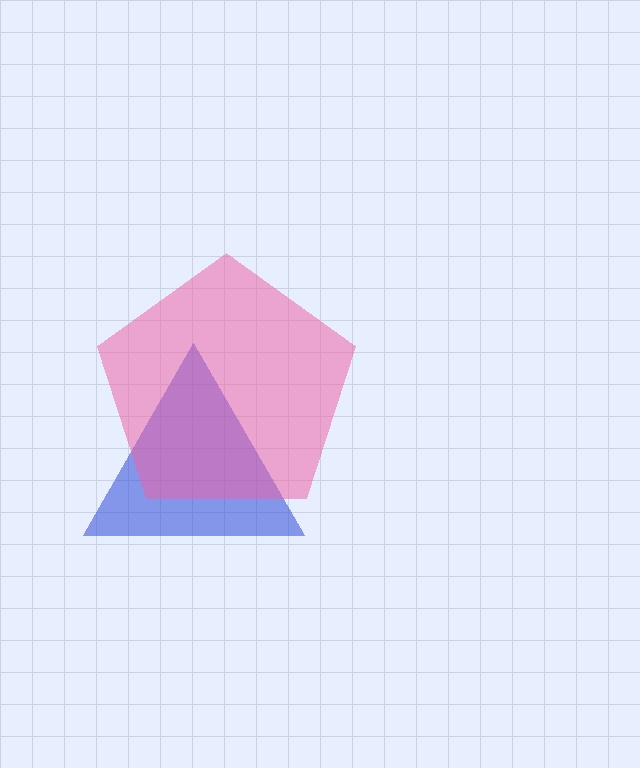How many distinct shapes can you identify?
There are 2 distinct shapes: a blue triangle, a pink pentagon.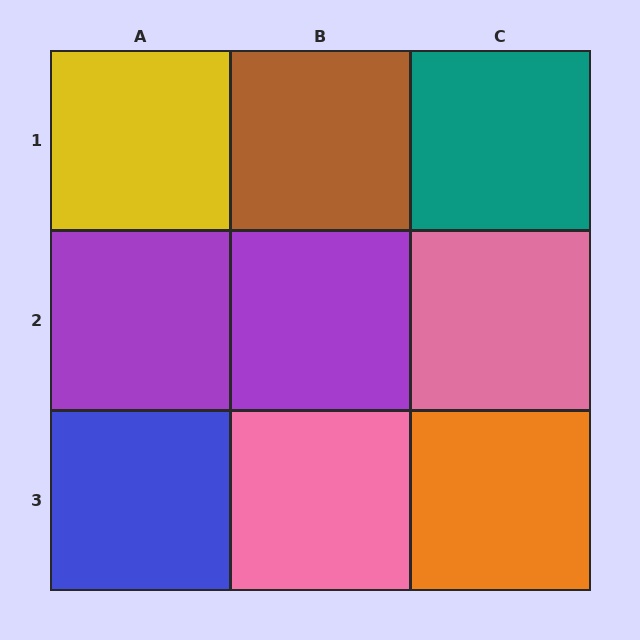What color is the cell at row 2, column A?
Purple.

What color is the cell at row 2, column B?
Purple.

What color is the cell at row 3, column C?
Orange.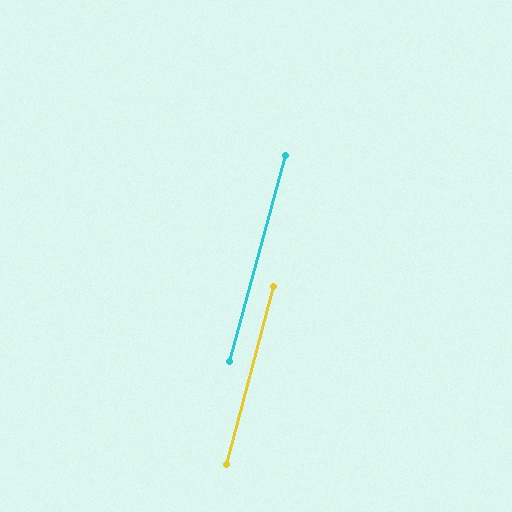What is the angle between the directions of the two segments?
Approximately 0 degrees.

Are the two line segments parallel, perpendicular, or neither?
Parallel — their directions differ by only 0.5°.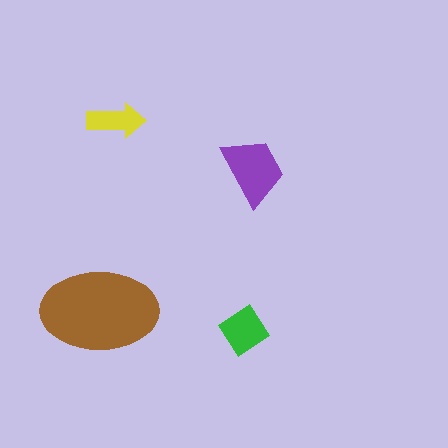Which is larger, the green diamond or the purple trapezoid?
The purple trapezoid.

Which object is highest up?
The yellow arrow is topmost.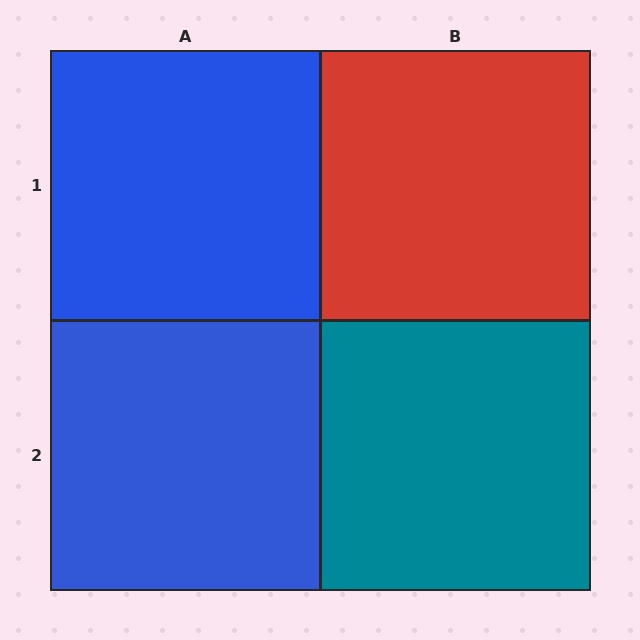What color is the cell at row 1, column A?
Blue.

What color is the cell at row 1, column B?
Red.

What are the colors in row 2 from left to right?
Blue, teal.